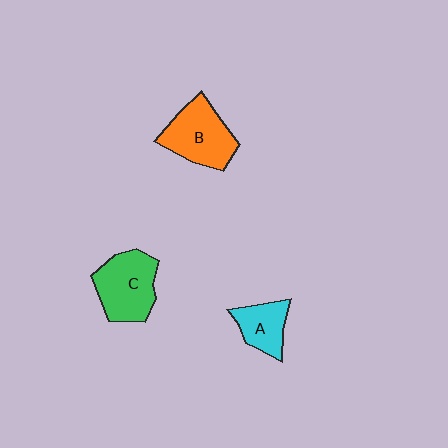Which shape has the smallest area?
Shape A (cyan).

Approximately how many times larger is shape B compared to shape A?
Approximately 1.6 times.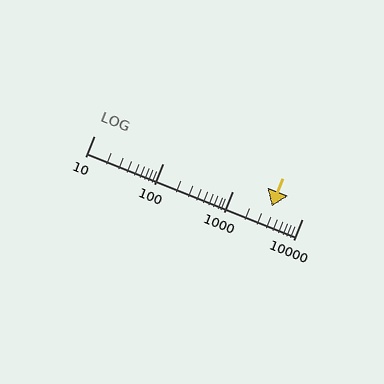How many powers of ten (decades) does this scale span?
The scale spans 3 decades, from 10 to 10000.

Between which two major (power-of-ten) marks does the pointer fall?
The pointer is between 1000 and 10000.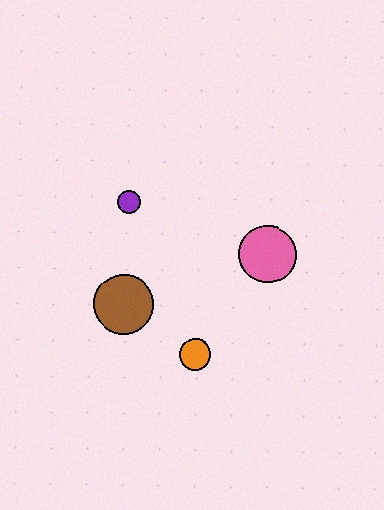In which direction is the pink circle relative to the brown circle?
The pink circle is to the right of the brown circle.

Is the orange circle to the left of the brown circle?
No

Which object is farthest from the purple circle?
The orange circle is farthest from the purple circle.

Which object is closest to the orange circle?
The brown circle is closest to the orange circle.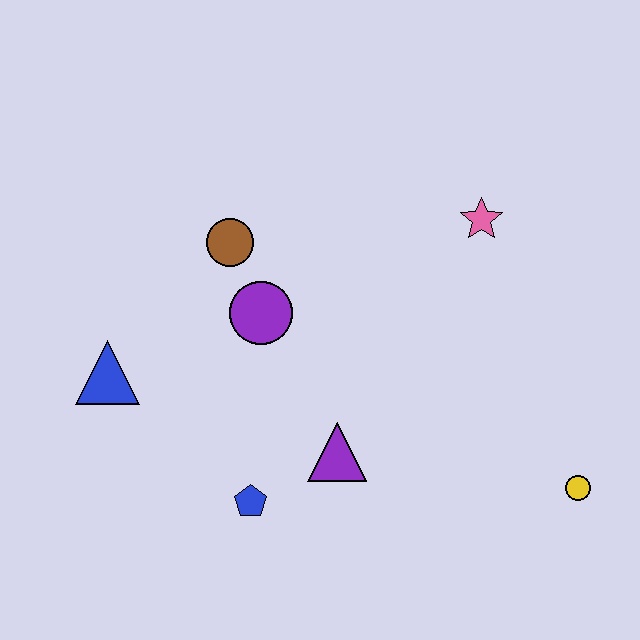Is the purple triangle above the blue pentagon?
Yes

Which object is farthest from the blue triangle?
The yellow circle is farthest from the blue triangle.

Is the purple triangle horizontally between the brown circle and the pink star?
Yes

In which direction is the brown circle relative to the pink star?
The brown circle is to the left of the pink star.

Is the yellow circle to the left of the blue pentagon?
No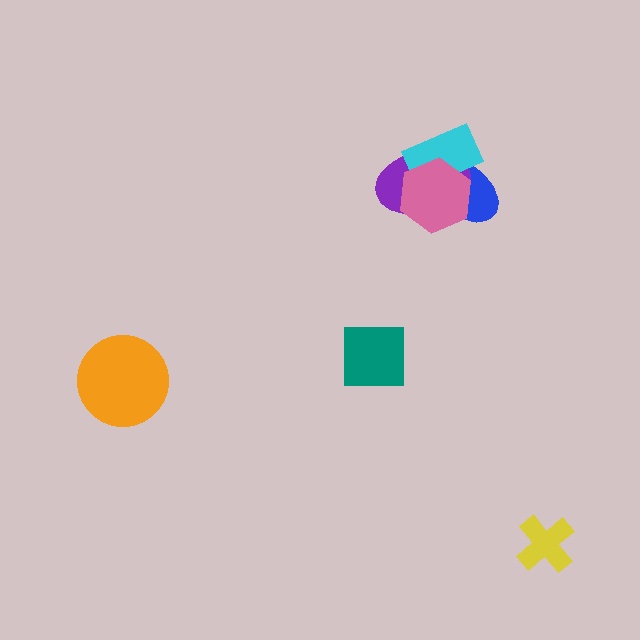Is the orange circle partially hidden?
No, no other shape covers it.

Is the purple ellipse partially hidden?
Yes, it is partially covered by another shape.